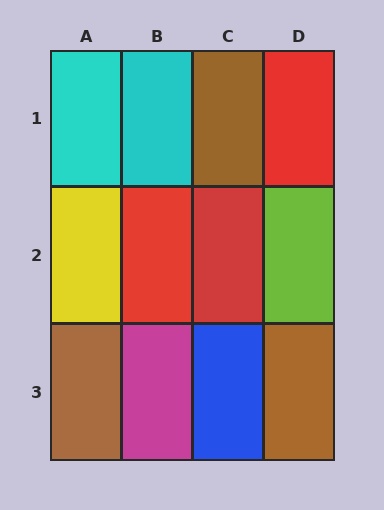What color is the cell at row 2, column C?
Red.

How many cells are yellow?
1 cell is yellow.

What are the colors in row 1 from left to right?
Cyan, cyan, brown, red.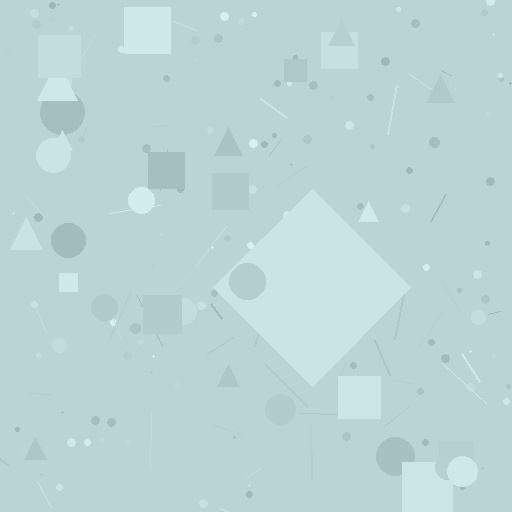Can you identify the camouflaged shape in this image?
The camouflaged shape is a diamond.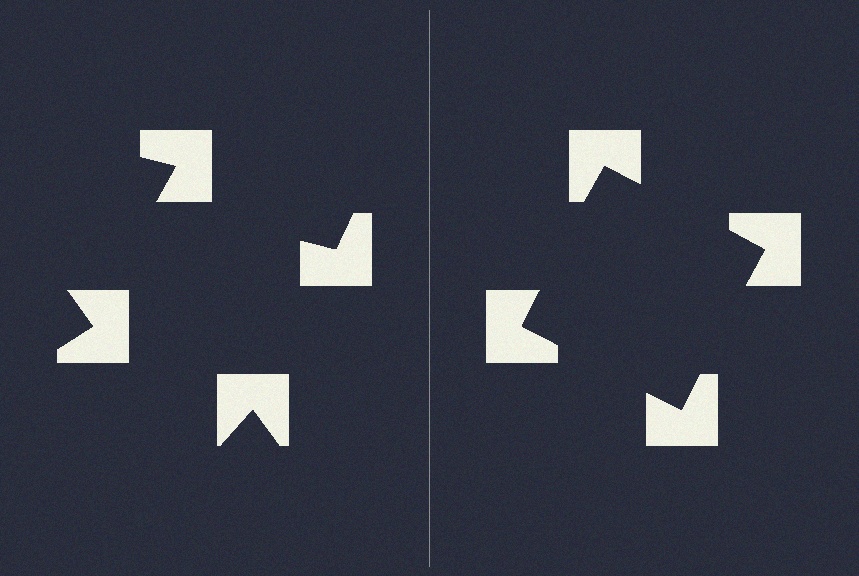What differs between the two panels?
The notched squares are positioned identically on both sides; only the wedge orientations differ. On the right they align to a square; on the left they are misaligned.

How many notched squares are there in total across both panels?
8 — 4 on each side.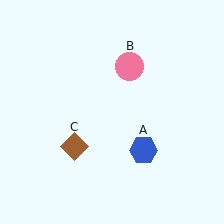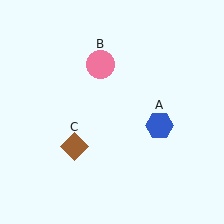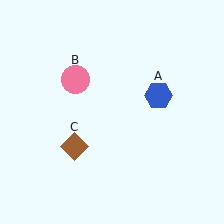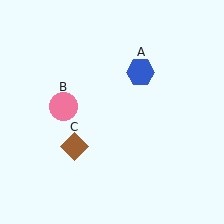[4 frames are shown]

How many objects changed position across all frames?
2 objects changed position: blue hexagon (object A), pink circle (object B).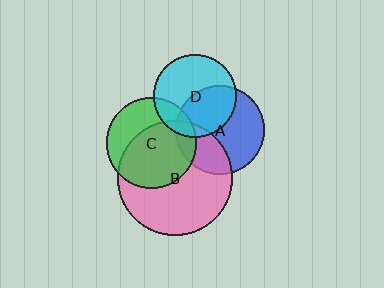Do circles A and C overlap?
Yes.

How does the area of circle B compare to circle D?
Approximately 1.9 times.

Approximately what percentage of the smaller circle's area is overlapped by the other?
Approximately 10%.